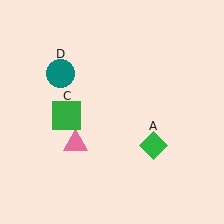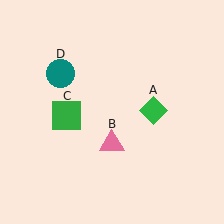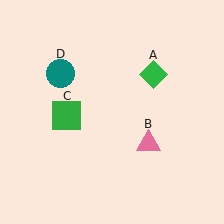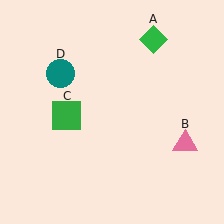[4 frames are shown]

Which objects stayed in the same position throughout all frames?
Green square (object C) and teal circle (object D) remained stationary.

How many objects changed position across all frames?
2 objects changed position: green diamond (object A), pink triangle (object B).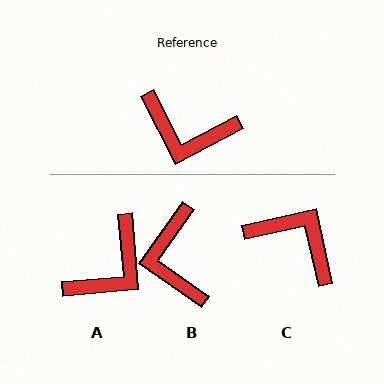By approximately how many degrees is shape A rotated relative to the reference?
Approximately 67 degrees counter-clockwise.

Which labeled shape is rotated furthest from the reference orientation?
C, about 165 degrees away.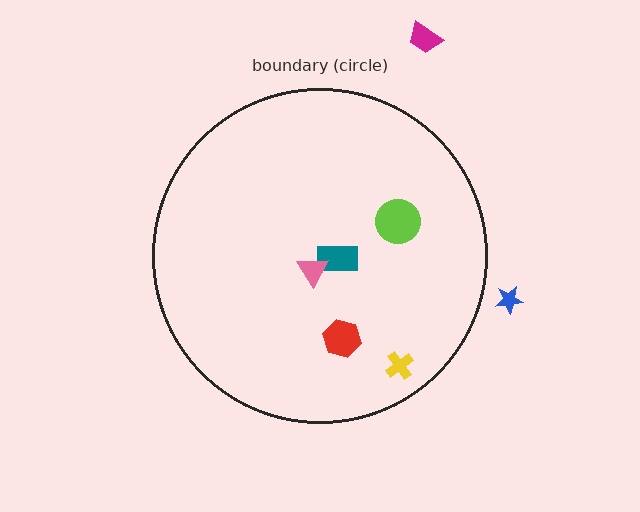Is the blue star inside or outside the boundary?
Outside.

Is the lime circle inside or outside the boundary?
Inside.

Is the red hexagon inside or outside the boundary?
Inside.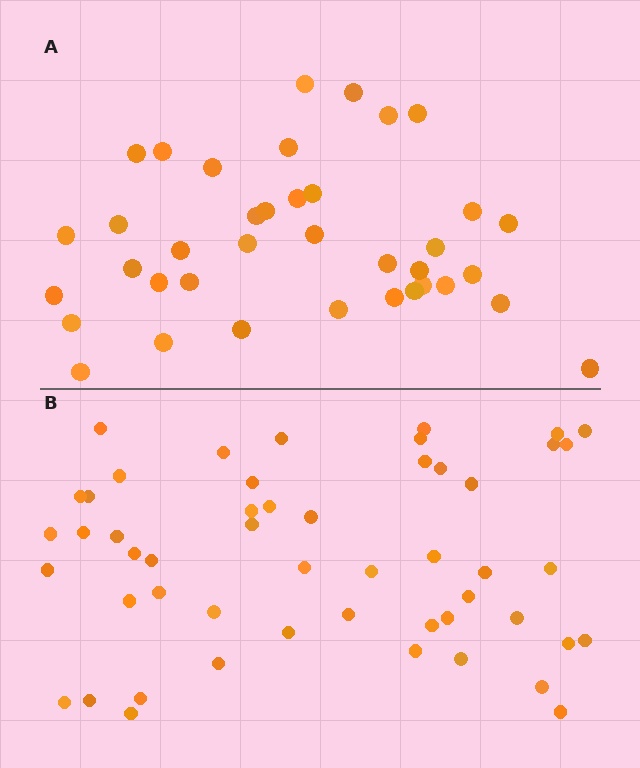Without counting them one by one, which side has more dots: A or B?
Region B (the bottom region) has more dots.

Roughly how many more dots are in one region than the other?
Region B has approximately 15 more dots than region A.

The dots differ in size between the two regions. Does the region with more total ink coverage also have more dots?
No. Region A has more total ink coverage because its dots are larger, but region B actually contains more individual dots. Total area can be misleading — the number of items is what matters here.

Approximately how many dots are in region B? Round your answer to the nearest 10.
About 50 dots. (The exact count is 51, which rounds to 50.)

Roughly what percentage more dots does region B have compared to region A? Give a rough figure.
About 35% more.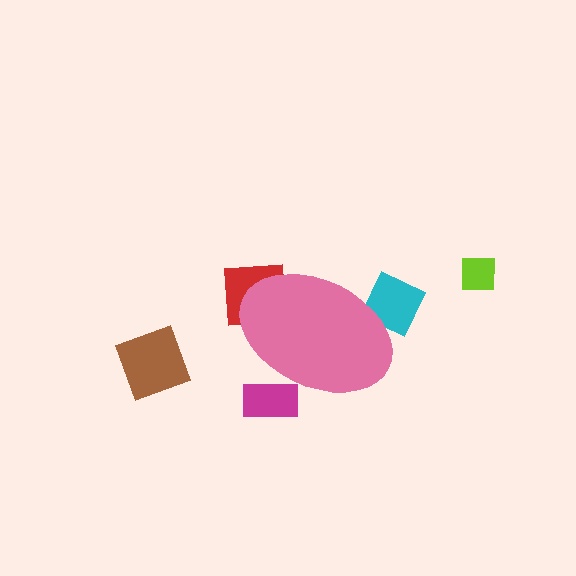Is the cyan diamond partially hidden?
Yes, the cyan diamond is partially hidden behind the pink ellipse.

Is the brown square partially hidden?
No, the brown square is fully visible.